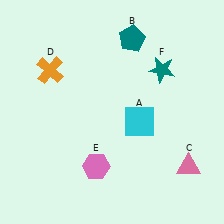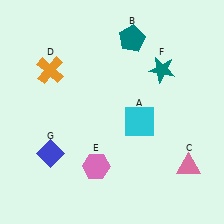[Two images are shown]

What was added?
A blue diamond (G) was added in Image 2.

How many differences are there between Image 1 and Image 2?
There is 1 difference between the two images.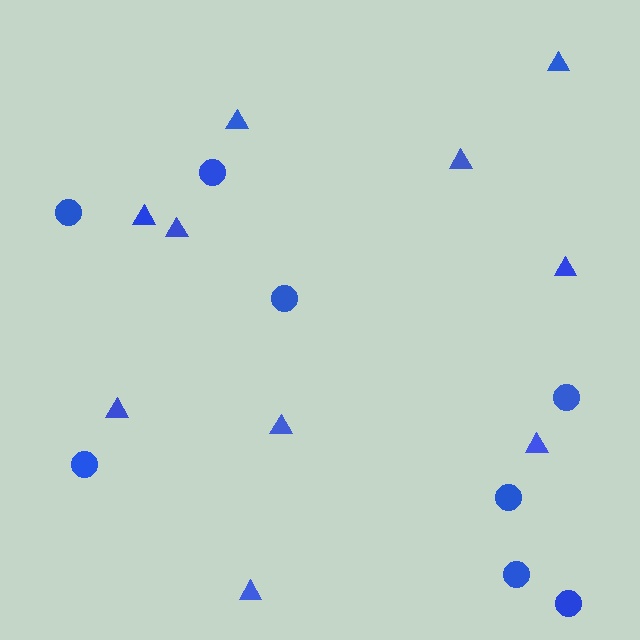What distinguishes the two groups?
There are 2 groups: one group of triangles (10) and one group of circles (8).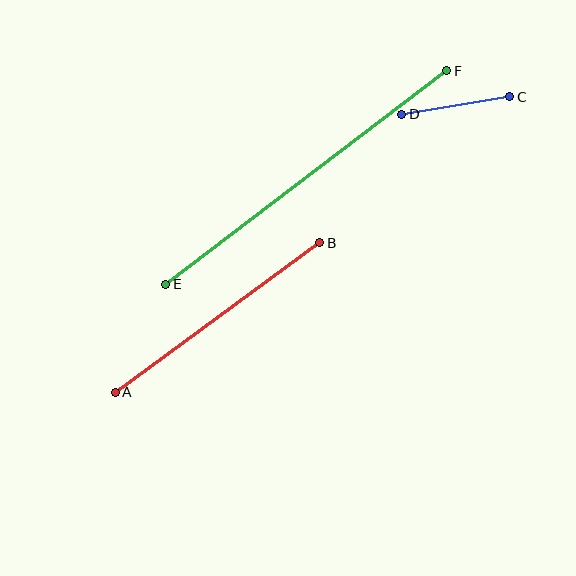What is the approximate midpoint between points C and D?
The midpoint is at approximately (456, 105) pixels.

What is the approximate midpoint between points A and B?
The midpoint is at approximately (217, 318) pixels.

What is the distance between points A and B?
The distance is approximately 253 pixels.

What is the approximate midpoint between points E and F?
The midpoint is at approximately (306, 177) pixels.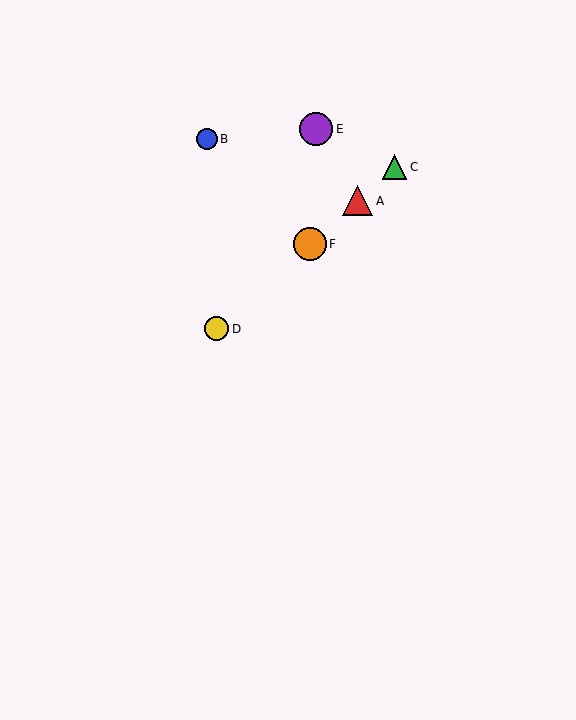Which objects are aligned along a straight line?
Objects A, C, D, F are aligned along a straight line.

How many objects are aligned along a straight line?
4 objects (A, C, D, F) are aligned along a straight line.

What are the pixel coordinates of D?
Object D is at (217, 329).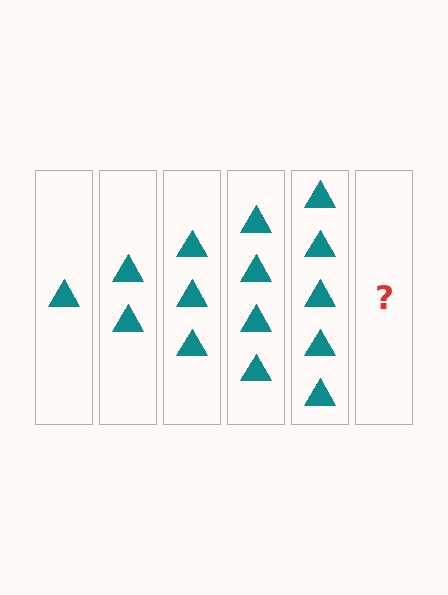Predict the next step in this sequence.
The next step is 6 triangles.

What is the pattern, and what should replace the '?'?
The pattern is that each step adds one more triangle. The '?' should be 6 triangles.